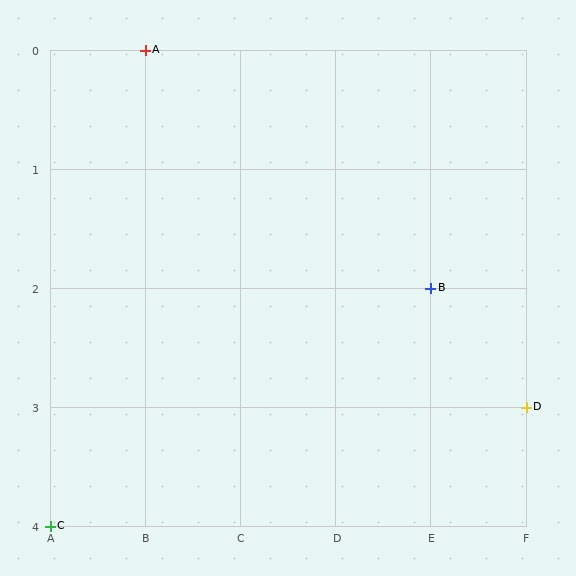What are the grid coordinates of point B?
Point B is at grid coordinates (E, 2).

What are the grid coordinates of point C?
Point C is at grid coordinates (A, 4).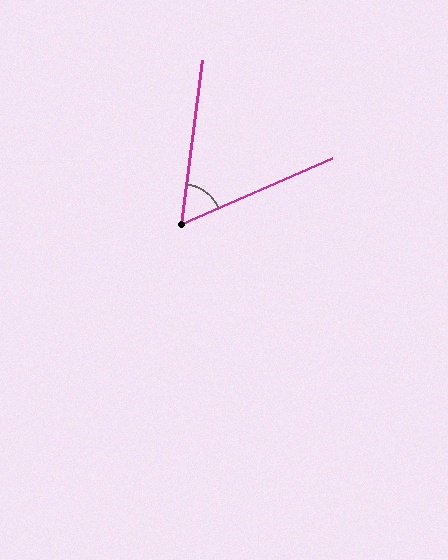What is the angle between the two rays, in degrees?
Approximately 59 degrees.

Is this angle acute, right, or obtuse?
It is acute.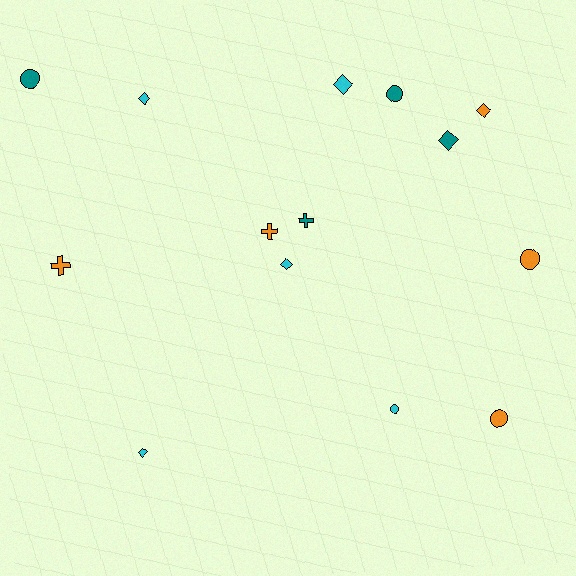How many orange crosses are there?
There are 2 orange crosses.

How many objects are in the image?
There are 14 objects.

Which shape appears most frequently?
Diamond, with 6 objects.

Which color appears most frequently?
Orange, with 5 objects.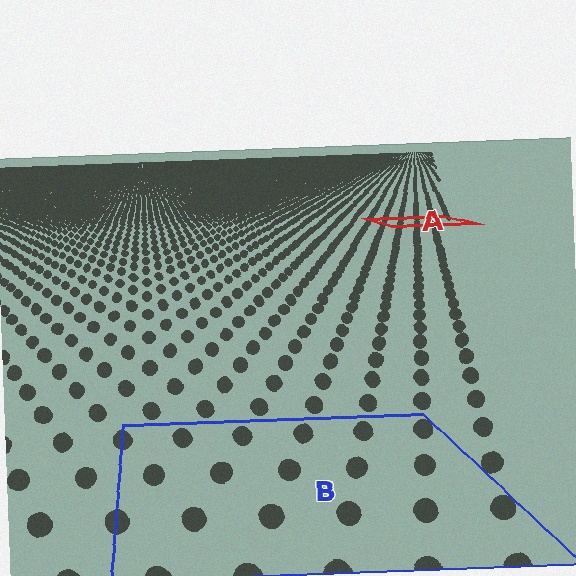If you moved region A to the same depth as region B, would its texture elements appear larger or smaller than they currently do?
They would appear larger. At a closer depth, the same texture elements are projected at a bigger on-screen size.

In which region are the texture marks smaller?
The texture marks are smaller in region A, because it is farther away.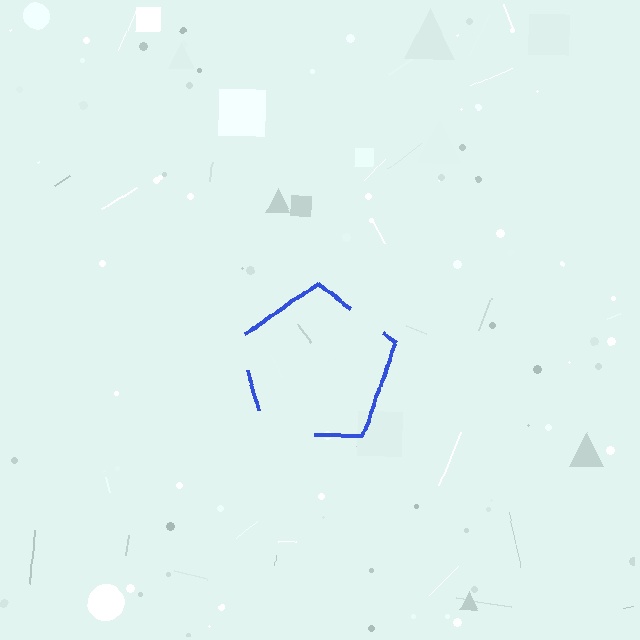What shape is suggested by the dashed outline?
The dashed outline suggests a pentagon.